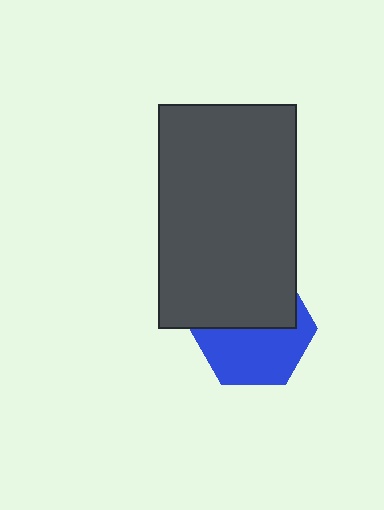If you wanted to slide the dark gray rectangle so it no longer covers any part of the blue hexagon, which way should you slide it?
Slide it up — that is the most direct way to separate the two shapes.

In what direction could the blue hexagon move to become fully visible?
The blue hexagon could move down. That would shift it out from behind the dark gray rectangle entirely.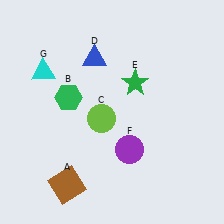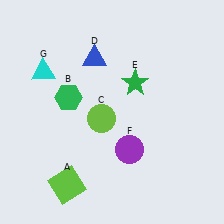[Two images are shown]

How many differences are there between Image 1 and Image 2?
There is 1 difference between the two images.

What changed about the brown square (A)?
In Image 1, A is brown. In Image 2, it changed to lime.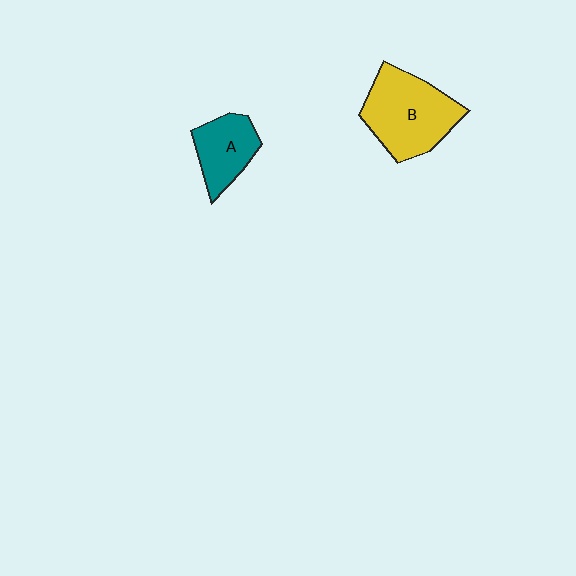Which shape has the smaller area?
Shape A (teal).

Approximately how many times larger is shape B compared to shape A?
Approximately 1.7 times.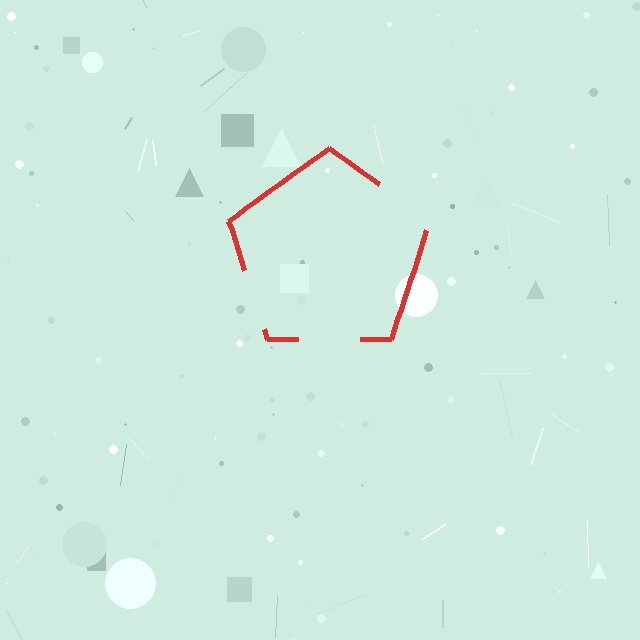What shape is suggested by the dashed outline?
The dashed outline suggests a pentagon.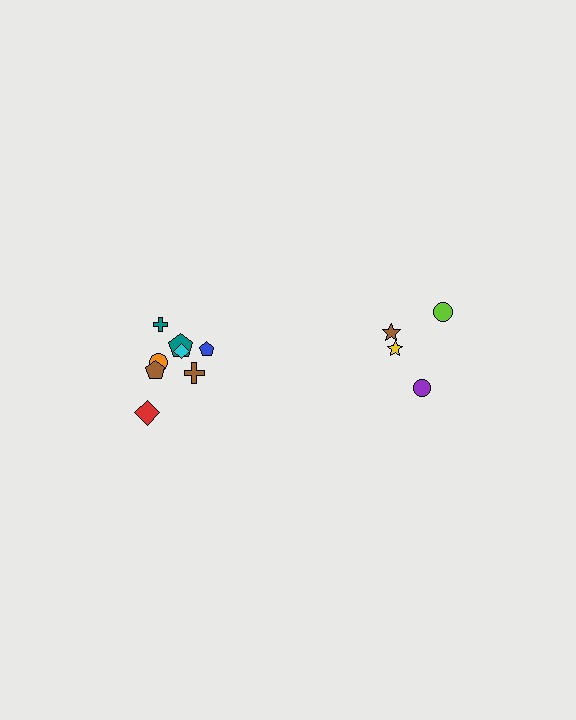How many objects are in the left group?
There are 8 objects.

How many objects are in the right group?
There are 4 objects.